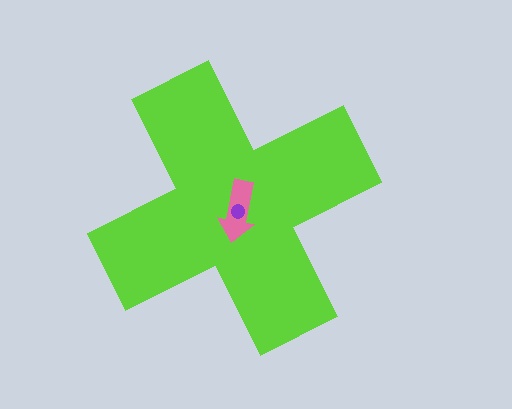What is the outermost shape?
The lime cross.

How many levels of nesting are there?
3.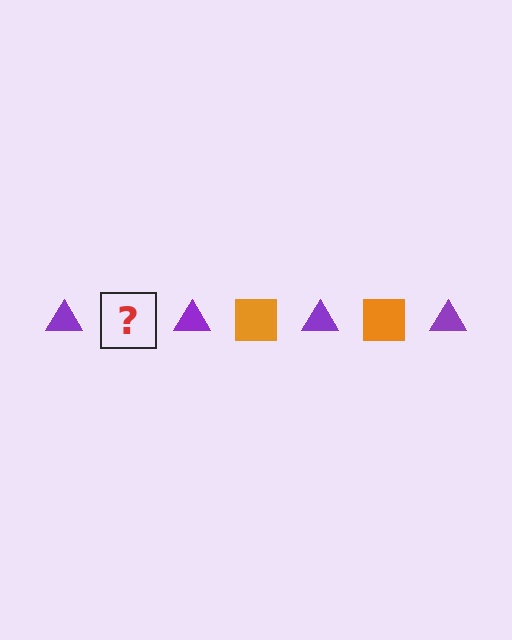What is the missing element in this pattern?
The missing element is an orange square.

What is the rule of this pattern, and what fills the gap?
The rule is that the pattern alternates between purple triangle and orange square. The gap should be filled with an orange square.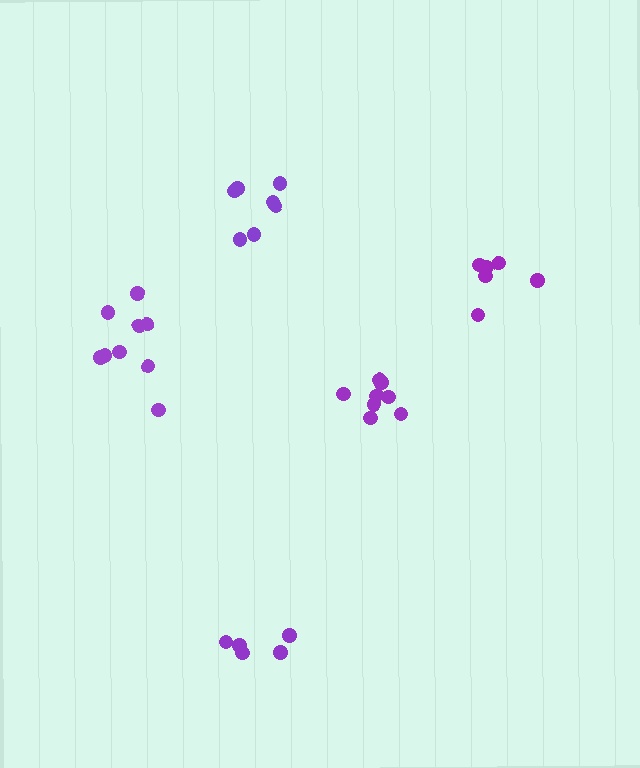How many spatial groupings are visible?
There are 5 spatial groupings.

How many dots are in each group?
Group 1: 7 dots, Group 2: 5 dots, Group 3: 8 dots, Group 4: 9 dots, Group 5: 6 dots (35 total).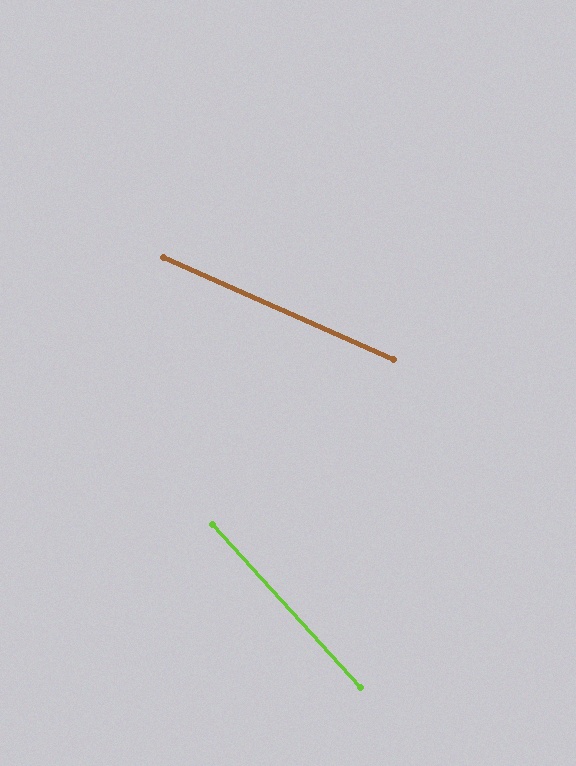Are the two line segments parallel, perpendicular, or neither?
Neither parallel nor perpendicular — they differ by about 24°.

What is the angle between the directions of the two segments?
Approximately 24 degrees.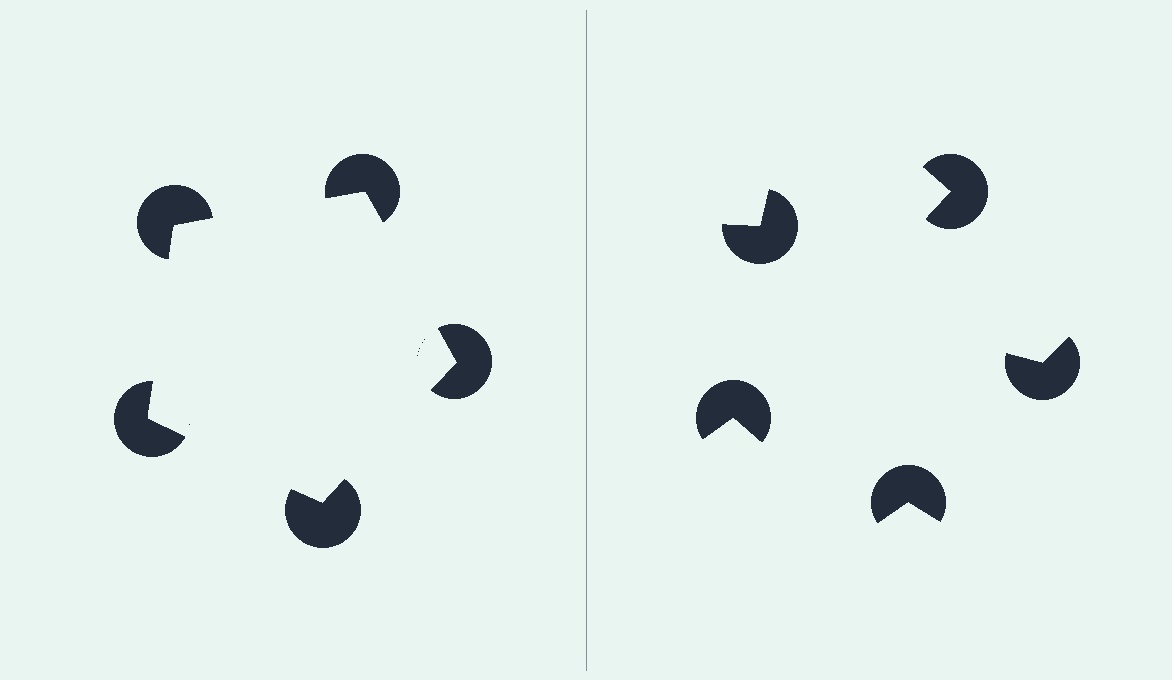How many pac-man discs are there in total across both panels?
10 — 5 on each side.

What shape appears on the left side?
An illusory pentagon.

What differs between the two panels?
The pac-man discs are positioned identically on both sides; only the wedge orientations differ. On the left they align to a pentagon; on the right they are misaligned.